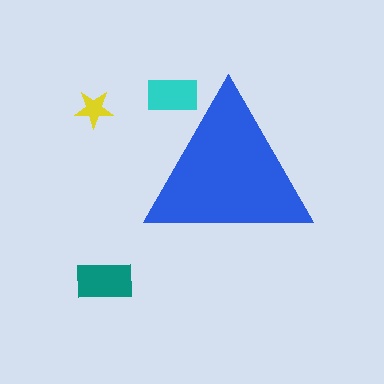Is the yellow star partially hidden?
No, the yellow star is fully visible.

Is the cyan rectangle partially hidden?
Yes, the cyan rectangle is partially hidden behind the blue triangle.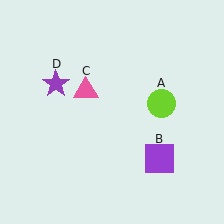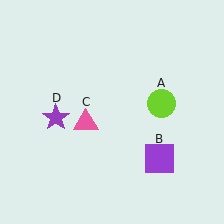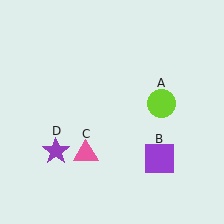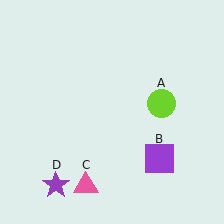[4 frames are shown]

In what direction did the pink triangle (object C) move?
The pink triangle (object C) moved down.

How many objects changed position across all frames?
2 objects changed position: pink triangle (object C), purple star (object D).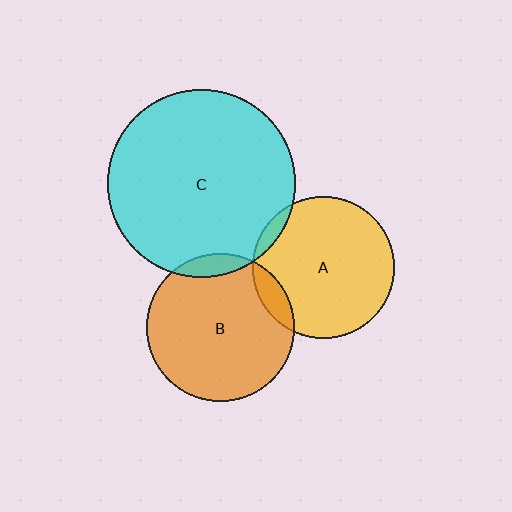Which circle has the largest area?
Circle C (cyan).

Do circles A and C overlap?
Yes.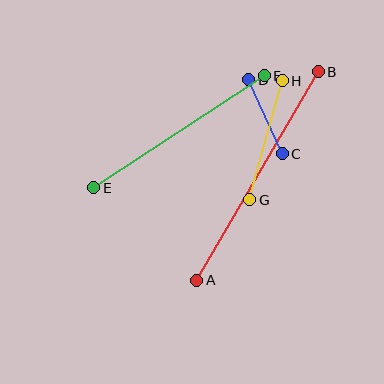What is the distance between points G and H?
The distance is approximately 123 pixels.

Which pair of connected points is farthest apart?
Points A and B are farthest apart.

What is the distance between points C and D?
The distance is approximately 81 pixels.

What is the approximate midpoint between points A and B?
The midpoint is at approximately (258, 176) pixels.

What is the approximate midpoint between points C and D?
The midpoint is at approximately (266, 117) pixels.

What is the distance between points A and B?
The distance is approximately 241 pixels.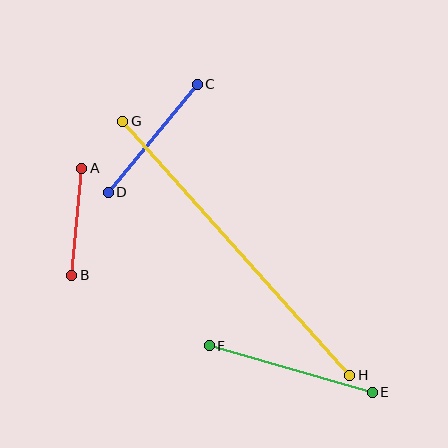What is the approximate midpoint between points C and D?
The midpoint is at approximately (153, 138) pixels.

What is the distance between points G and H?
The distance is approximately 341 pixels.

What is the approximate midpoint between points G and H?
The midpoint is at approximately (236, 248) pixels.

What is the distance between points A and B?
The distance is approximately 107 pixels.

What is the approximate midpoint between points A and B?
The midpoint is at approximately (77, 222) pixels.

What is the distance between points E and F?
The distance is approximately 169 pixels.